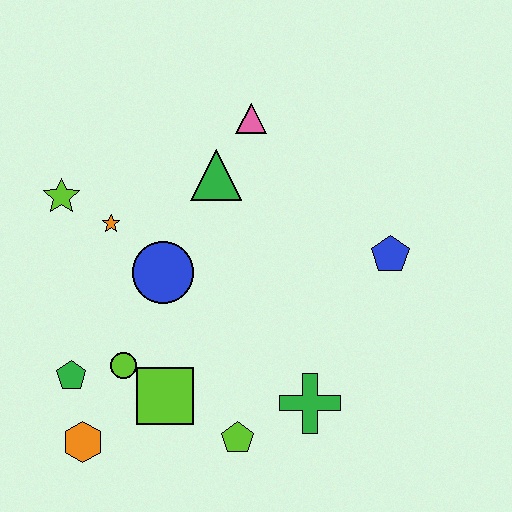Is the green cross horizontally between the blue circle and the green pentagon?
No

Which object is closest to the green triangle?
The pink triangle is closest to the green triangle.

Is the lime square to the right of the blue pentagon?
No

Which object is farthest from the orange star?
The blue pentagon is farthest from the orange star.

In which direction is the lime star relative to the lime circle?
The lime star is above the lime circle.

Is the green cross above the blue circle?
No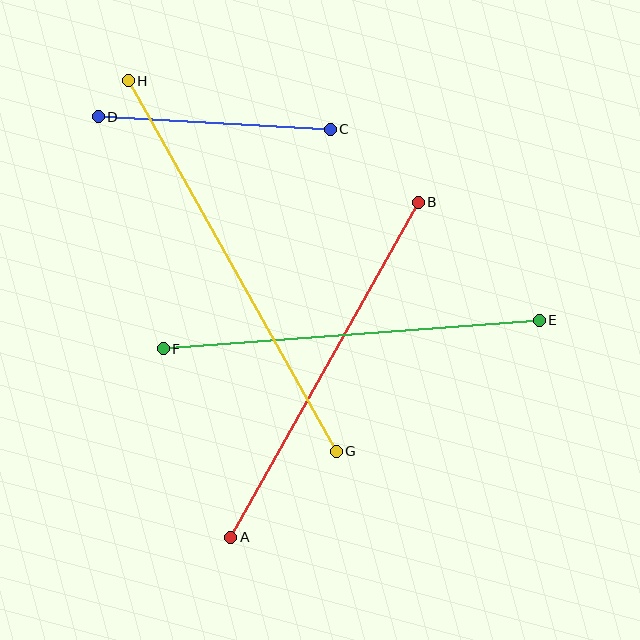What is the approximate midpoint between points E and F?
The midpoint is at approximately (351, 334) pixels.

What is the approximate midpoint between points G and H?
The midpoint is at approximately (232, 266) pixels.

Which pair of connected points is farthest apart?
Points G and H are farthest apart.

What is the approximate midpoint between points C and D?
The midpoint is at approximately (214, 123) pixels.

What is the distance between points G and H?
The distance is approximately 425 pixels.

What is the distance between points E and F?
The distance is approximately 377 pixels.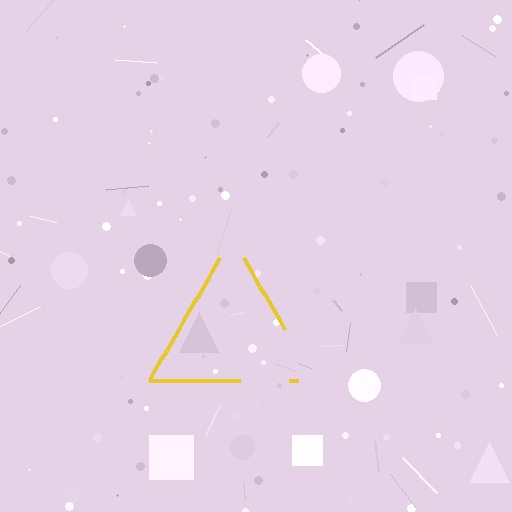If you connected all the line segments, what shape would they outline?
They would outline a triangle.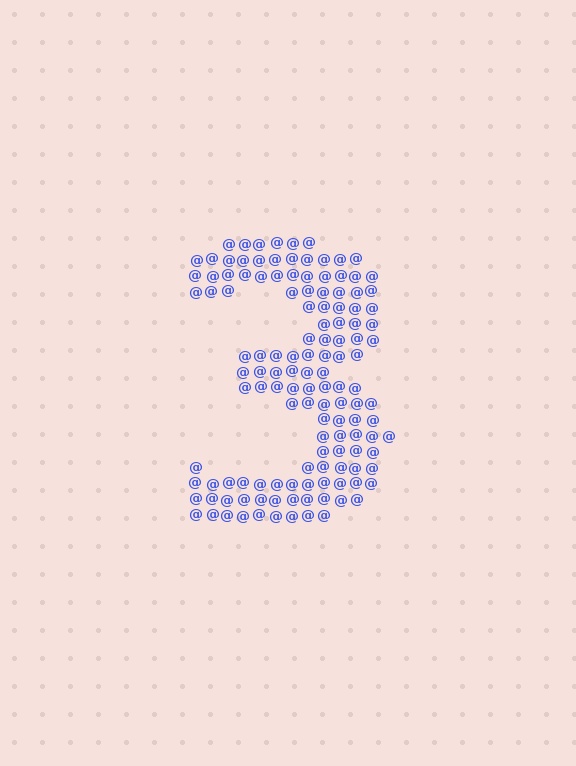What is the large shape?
The large shape is the digit 3.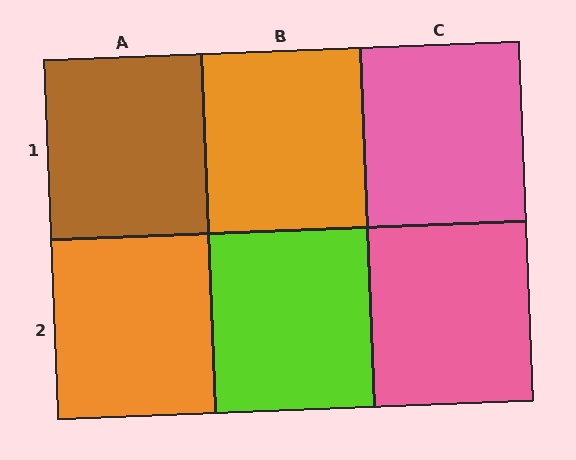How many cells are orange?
2 cells are orange.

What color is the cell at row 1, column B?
Orange.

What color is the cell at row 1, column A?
Brown.